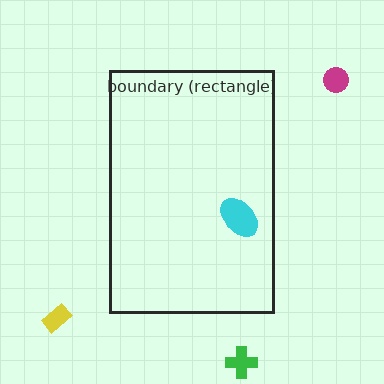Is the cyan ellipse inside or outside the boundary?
Inside.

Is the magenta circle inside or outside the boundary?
Outside.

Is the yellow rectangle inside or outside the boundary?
Outside.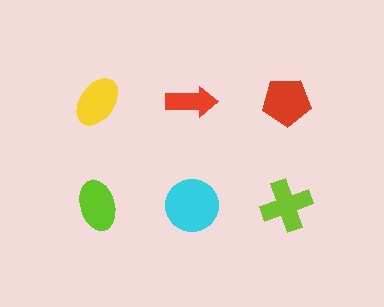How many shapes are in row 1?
3 shapes.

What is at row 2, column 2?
A cyan circle.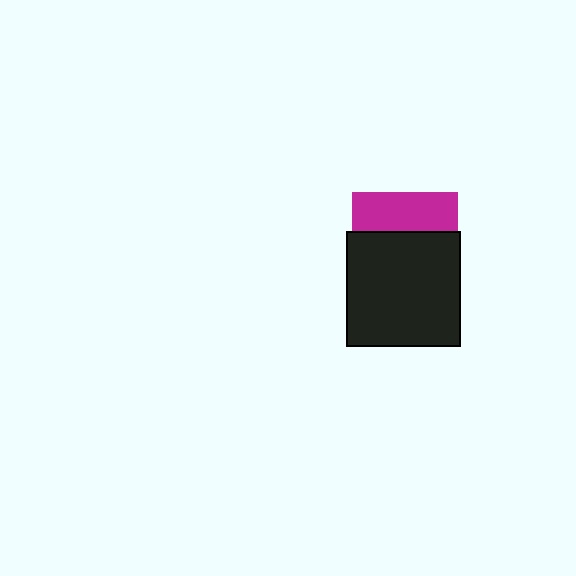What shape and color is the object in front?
The object in front is a black square.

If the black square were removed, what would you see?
You would see the complete magenta square.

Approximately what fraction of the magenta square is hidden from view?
Roughly 62% of the magenta square is hidden behind the black square.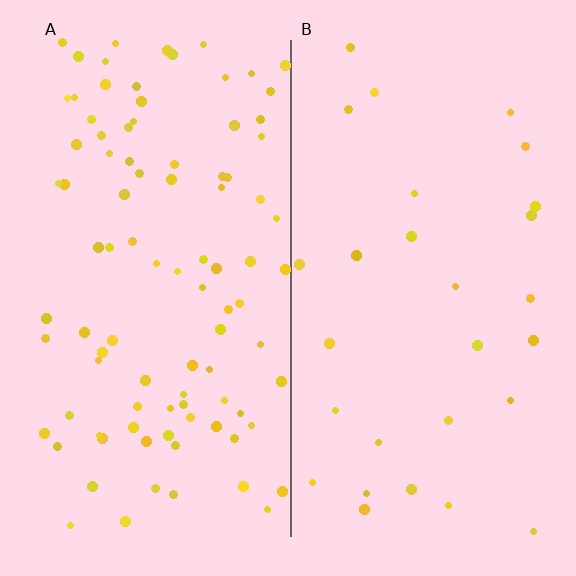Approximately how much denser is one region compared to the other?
Approximately 3.3× — region A over region B.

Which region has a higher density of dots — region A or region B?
A (the left).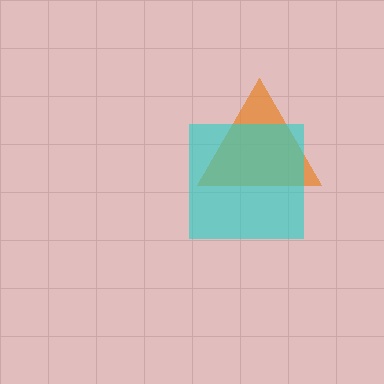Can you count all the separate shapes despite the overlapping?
Yes, there are 2 separate shapes.